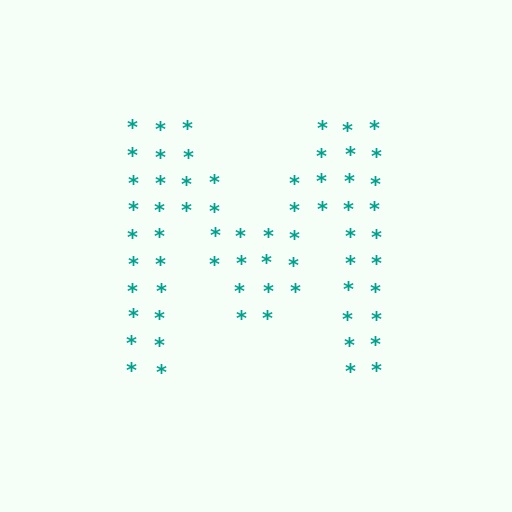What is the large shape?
The large shape is the letter M.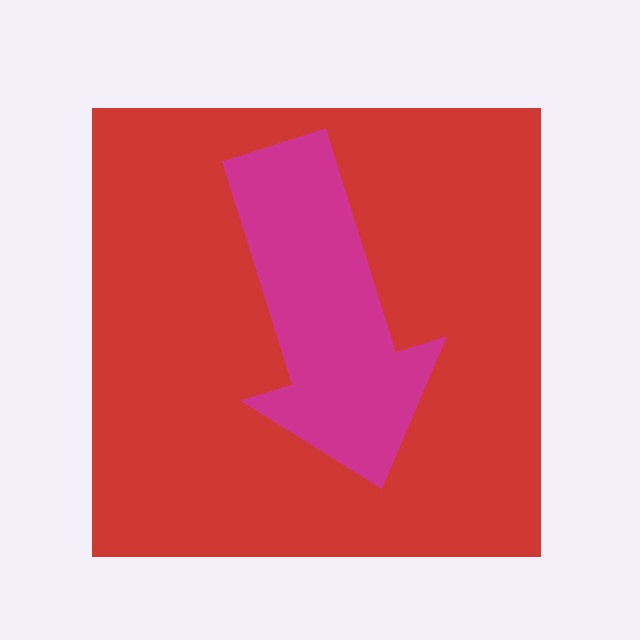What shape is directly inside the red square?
The magenta arrow.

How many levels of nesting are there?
2.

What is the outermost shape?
The red square.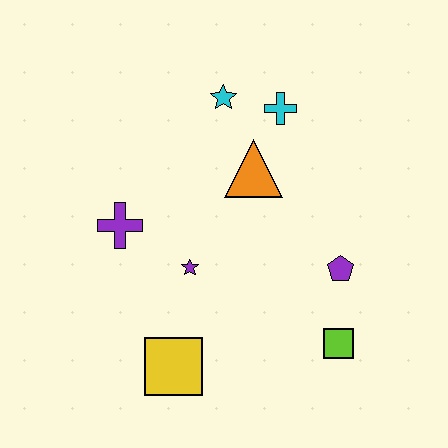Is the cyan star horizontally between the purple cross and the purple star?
No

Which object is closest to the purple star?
The purple cross is closest to the purple star.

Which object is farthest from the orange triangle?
The yellow square is farthest from the orange triangle.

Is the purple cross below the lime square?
No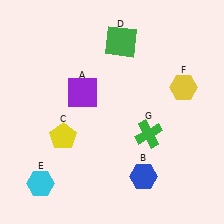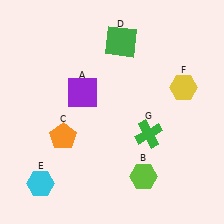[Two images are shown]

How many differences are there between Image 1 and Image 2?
There are 2 differences between the two images.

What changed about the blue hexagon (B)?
In Image 1, B is blue. In Image 2, it changed to lime.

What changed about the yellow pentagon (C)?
In Image 1, C is yellow. In Image 2, it changed to orange.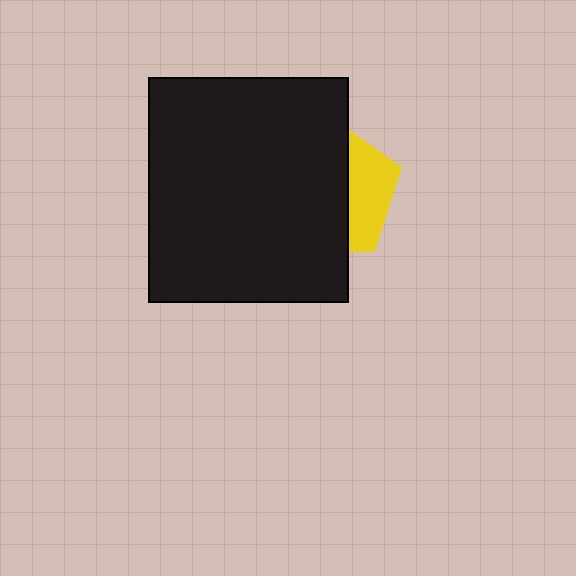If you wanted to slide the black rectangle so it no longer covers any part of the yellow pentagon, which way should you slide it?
Slide it left — that is the most direct way to separate the two shapes.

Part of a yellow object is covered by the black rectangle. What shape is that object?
It is a pentagon.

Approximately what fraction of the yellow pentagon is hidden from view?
Roughly 68% of the yellow pentagon is hidden behind the black rectangle.